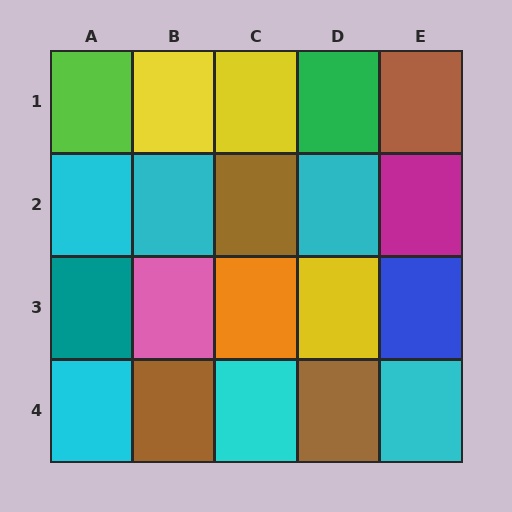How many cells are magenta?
1 cell is magenta.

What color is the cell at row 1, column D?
Green.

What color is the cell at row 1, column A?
Lime.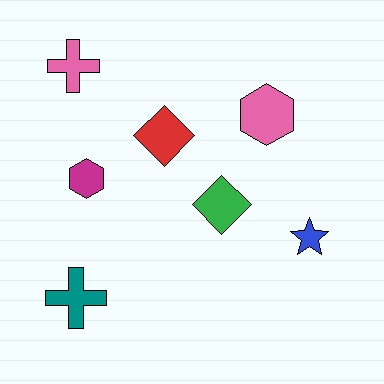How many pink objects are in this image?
There are 2 pink objects.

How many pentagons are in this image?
There are no pentagons.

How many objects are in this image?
There are 7 objects.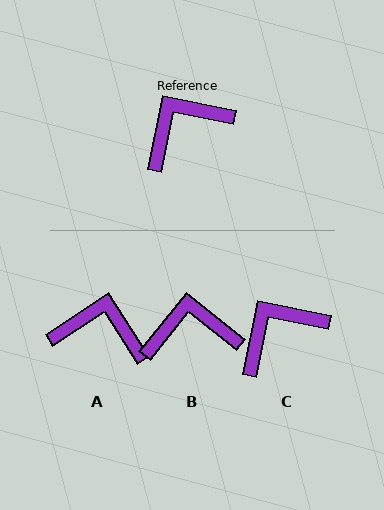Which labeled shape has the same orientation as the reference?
C.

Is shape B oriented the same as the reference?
No, it is off by about 27 degrees.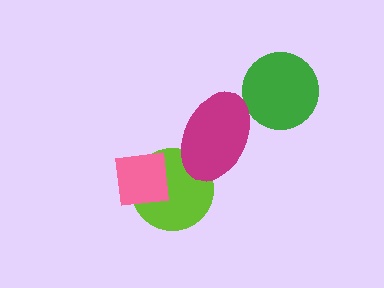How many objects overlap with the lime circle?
2 objects overlap with the lime circle.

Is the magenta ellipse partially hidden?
No, no other shape covers it.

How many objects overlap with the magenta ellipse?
1 object overlaps with the magenta ellipse.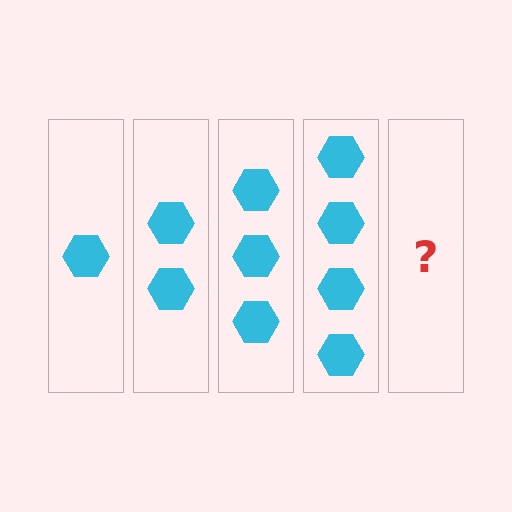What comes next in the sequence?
The next element should be 5 hexagons.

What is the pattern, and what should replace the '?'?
The pattern is that each step adds one more hexagon. The '?' should be 5 hexagons.